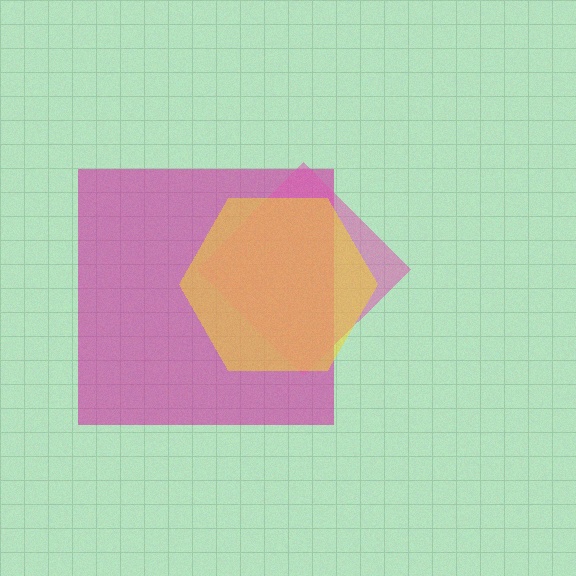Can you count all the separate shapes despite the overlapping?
Yes, there are 3 separate shapes.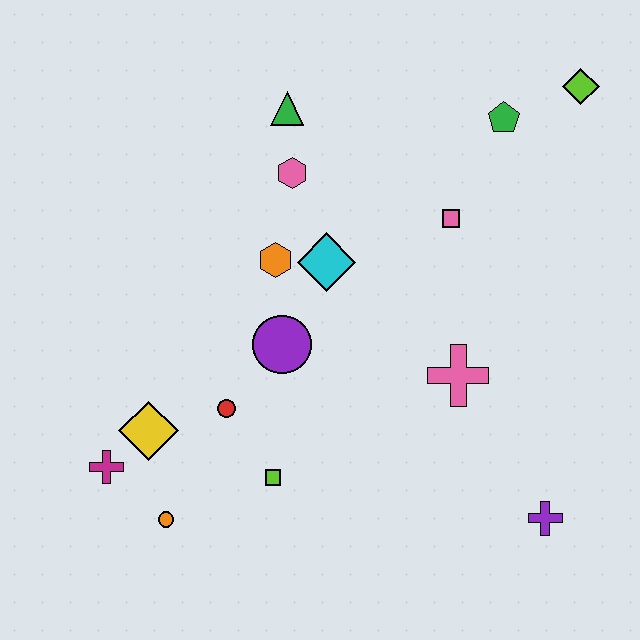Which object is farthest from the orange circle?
The lime diamond is farthest from the orange circle.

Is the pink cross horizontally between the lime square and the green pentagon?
Yes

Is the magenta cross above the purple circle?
No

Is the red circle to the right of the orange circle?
Yes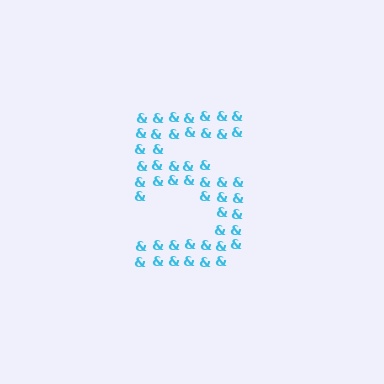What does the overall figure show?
The overall figure shows the digit 5.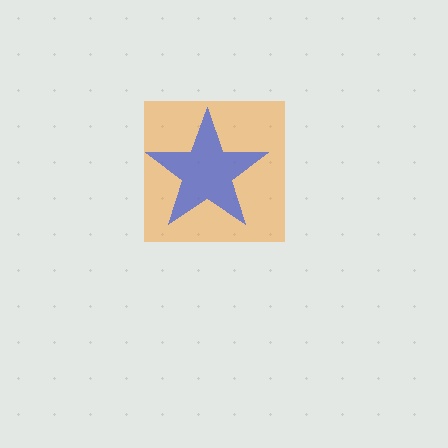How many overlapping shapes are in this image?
There are 2 overlapping shapes in the image.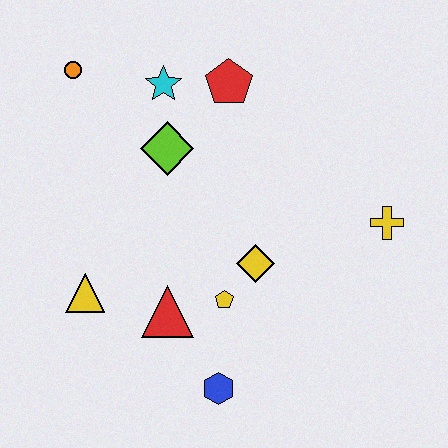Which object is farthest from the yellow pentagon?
The orange circle is farthest from the yellow pentagon.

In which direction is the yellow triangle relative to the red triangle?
The yellow triangle is to the left of the red triangle.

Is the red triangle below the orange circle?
Yes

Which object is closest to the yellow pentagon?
The yellow diamond is closest to the yellow pentagon.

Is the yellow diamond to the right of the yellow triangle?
Yes